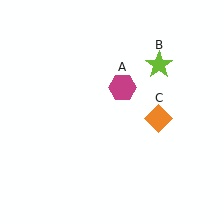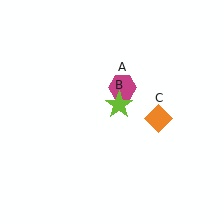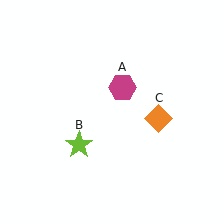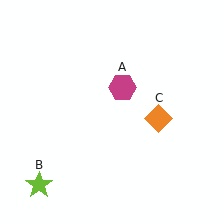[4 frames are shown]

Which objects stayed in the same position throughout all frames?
Magenta hexagon (object A) and orange diamond (object C) remained stationary.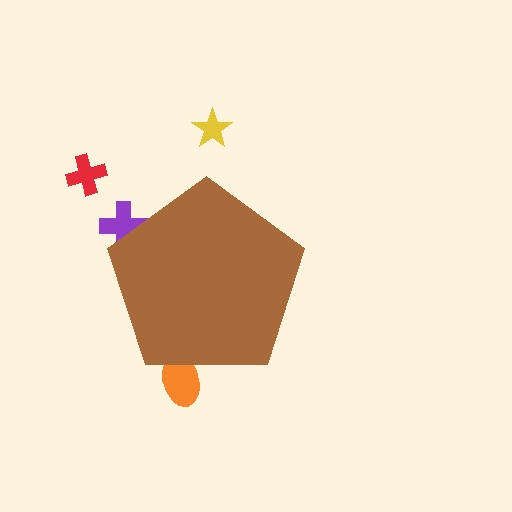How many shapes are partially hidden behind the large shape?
2 shapes are partially hidden.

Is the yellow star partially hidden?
No, the yellow star is fully visible.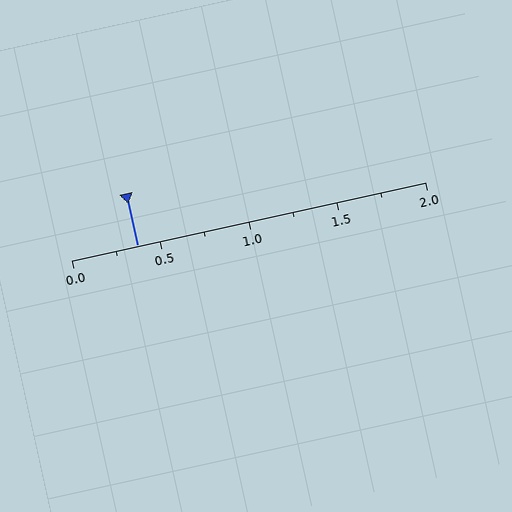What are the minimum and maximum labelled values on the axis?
The axis runs from 0.0 to 2.0.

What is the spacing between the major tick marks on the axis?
The major ticks are spaced 0.5 apart.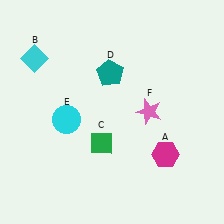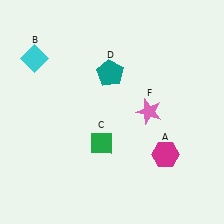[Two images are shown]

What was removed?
The cyan circle (E) was removed in Image 2.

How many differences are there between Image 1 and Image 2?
There is 1 difference between the two images.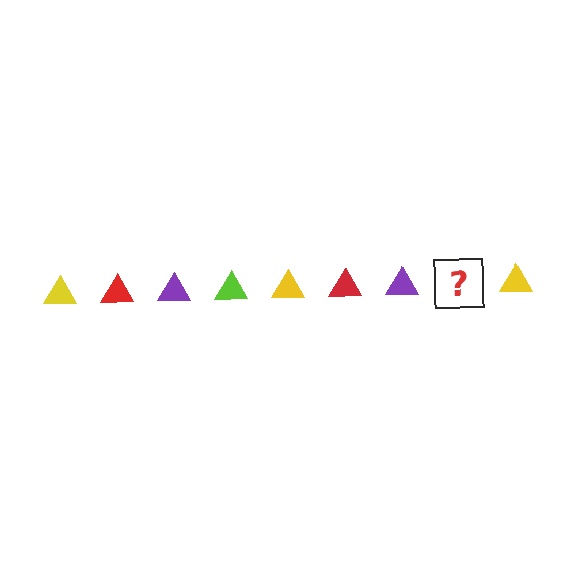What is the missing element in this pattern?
The missing element is a lime triangle.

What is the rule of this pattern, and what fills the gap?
The rule is that the pattern cycles through yellow, red, purple, lime triangles. The gap should be filled with a lime triangle.